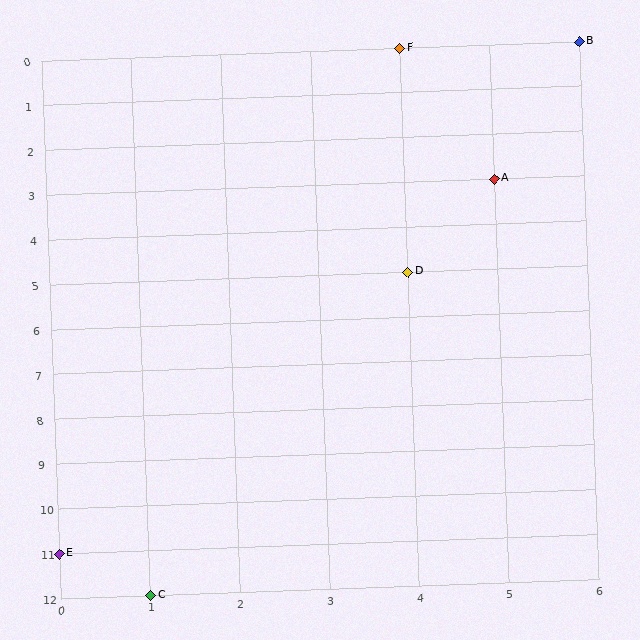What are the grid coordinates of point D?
Point D is at grid coordinates (4, 5).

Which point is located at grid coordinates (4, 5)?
Point D is at (4, 5).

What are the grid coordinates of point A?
Point A is at grid coordinates (5, 3).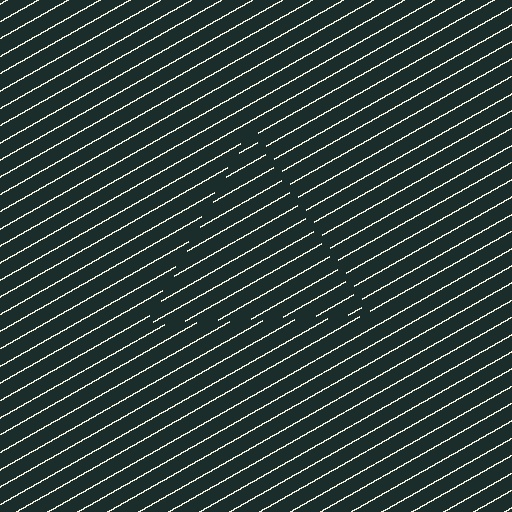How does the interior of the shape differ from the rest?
The interior of the shape contains the same grating, shifted by half a period — the contour is defined by the phase discontinuity where line-ends from the inner and outer gratings abut.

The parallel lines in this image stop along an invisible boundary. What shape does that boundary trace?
An illusory triangle. The interior of the shape contains the same grating, shifted by half a period — the contour is defined by the phase discontinuity where line-ends from the inner and outer gratings abut.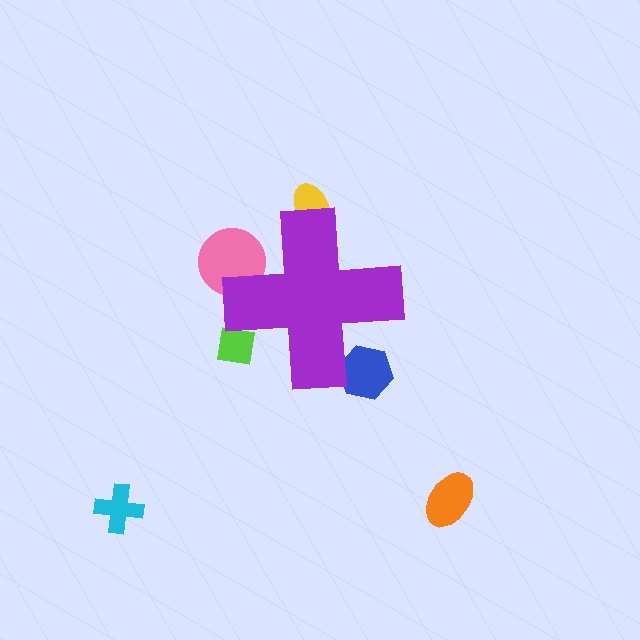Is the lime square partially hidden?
Yes, the lime square is partially hidden behind the purple cross.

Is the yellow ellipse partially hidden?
Yes, the yellow ellipse is partially hidden behind the purple cross.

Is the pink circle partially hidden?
Yes, the pink circle is partially hidden behind the purple cross.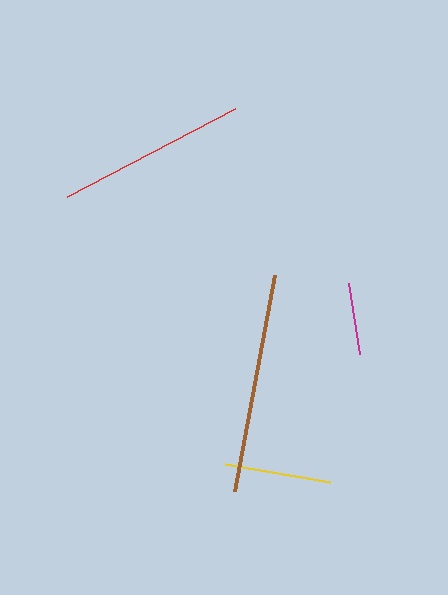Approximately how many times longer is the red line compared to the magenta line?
The red line is approximately 2.6 times the length of the magenta line.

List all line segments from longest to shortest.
From longest to shortest: brown, red, yellow, magenta.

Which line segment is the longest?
The brown line is the longest at approximately 219 pixels.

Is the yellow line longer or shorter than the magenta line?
The yellow line is longer than the magenta line.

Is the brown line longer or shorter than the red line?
The brown line is longer than the red line.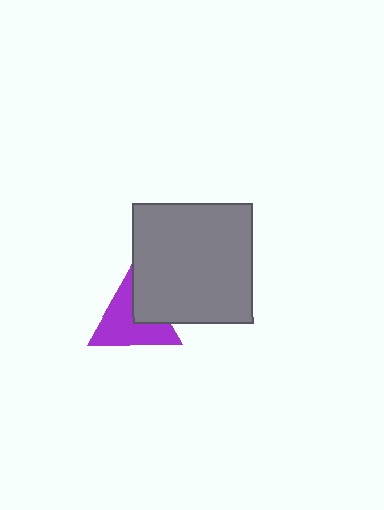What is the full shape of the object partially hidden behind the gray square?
The partially hidden object is a purple triangle.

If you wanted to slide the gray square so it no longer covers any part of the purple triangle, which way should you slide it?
Slide it toward the upper-right — that is the most direct way to separate the two shapes.